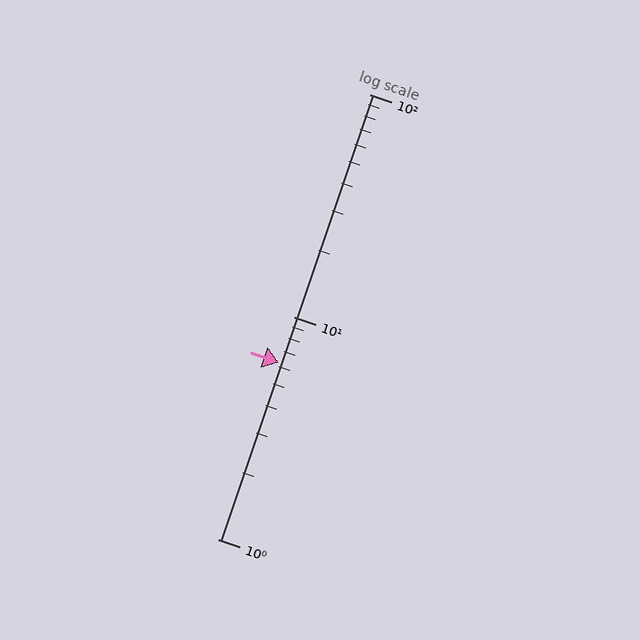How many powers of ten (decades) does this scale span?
The scale spans 2 decades, from 1 to 100.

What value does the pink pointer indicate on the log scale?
The pointer indicates approximately 6.2.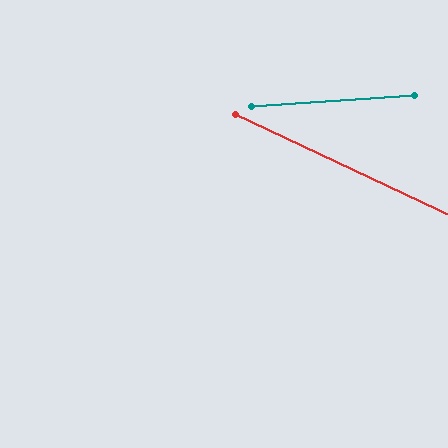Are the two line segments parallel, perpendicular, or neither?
Neither parallel nor perpendicular — they differ by about 29°.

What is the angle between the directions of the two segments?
Approximately 29 degrees.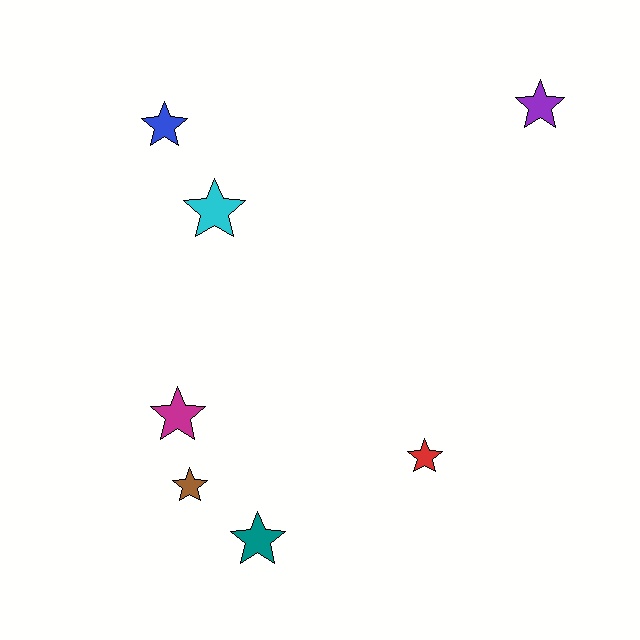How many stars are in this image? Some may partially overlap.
There are 7 stars.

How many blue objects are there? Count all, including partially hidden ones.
There is 1 blue object.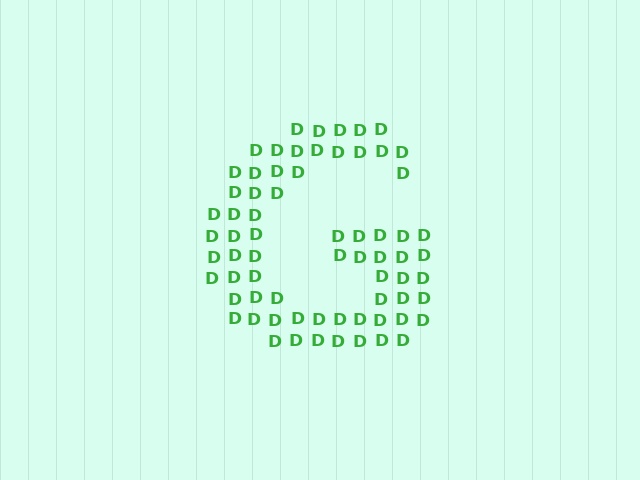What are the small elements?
The small elements are letter D's.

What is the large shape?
The large shape is the letter G.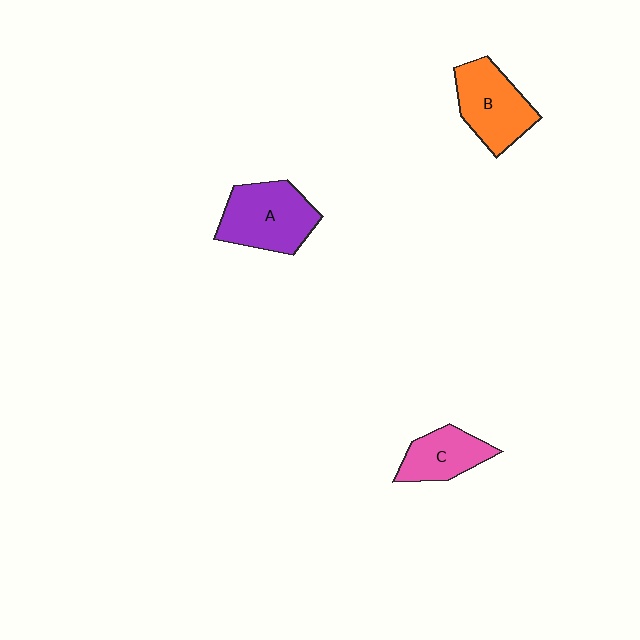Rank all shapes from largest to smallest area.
From largest to smallest: A (purple), B (orange), C (pink).